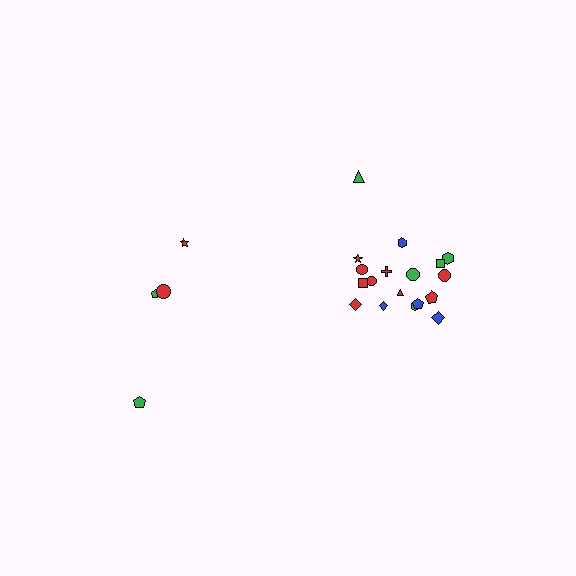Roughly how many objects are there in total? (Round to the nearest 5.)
Roughly 20 objects in total.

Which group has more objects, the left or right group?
The right group.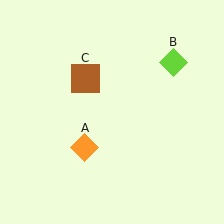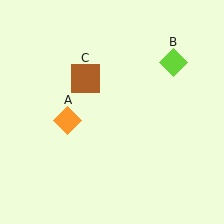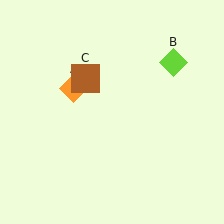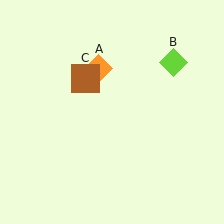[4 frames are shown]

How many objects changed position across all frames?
1 object changed position: orange diamond (object A).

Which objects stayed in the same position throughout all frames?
Lime diamond (object B) and brown square (object C) remained stationary.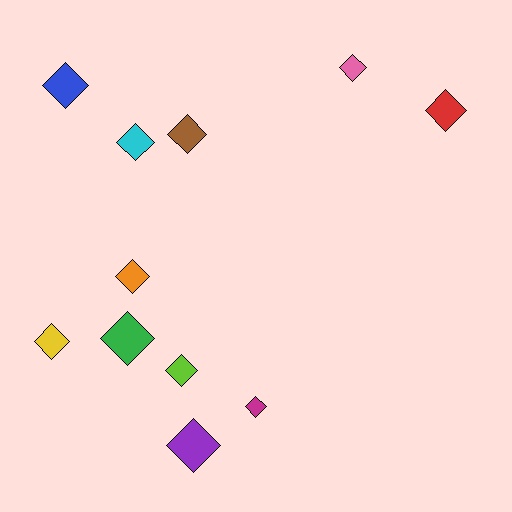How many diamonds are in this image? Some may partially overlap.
There are 11 diamonds.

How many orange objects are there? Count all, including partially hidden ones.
There is 1 orange object.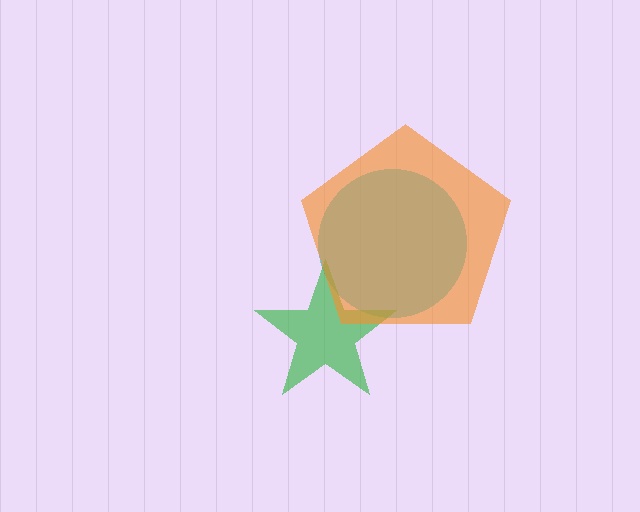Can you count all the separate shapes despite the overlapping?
Yes, there are 3 separate shapes.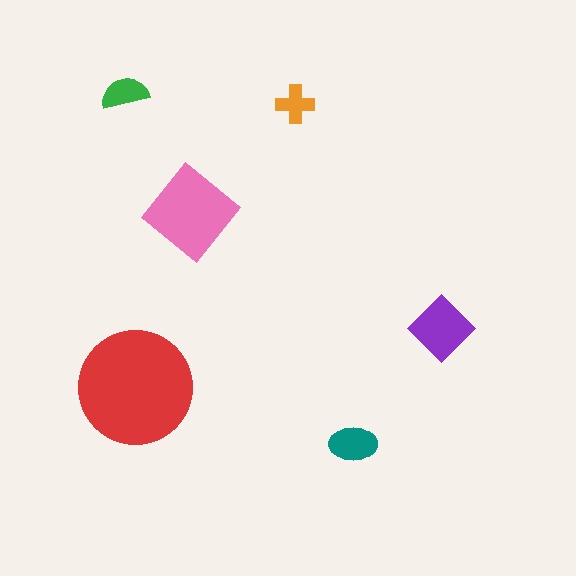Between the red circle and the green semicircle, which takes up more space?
The red circle.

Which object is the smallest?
The orange cross.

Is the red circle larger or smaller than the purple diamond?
Larger.